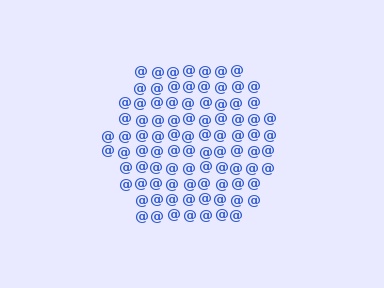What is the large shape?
The large shape is a hexagon.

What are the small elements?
The small elements are at signs.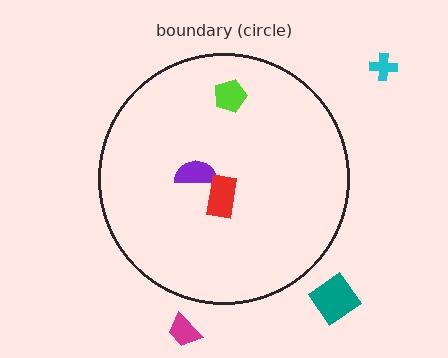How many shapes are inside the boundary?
3 inside, 3 outside.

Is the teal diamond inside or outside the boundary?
Outside.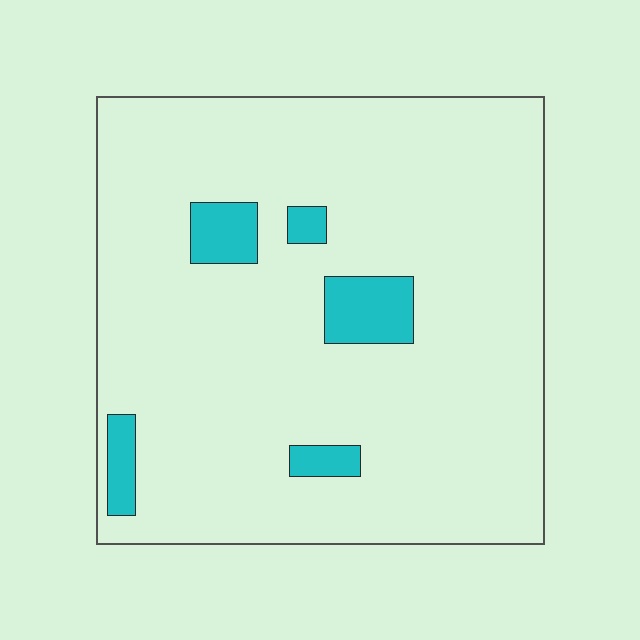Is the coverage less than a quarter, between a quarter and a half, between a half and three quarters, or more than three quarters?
Less than a quarter.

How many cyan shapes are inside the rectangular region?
5.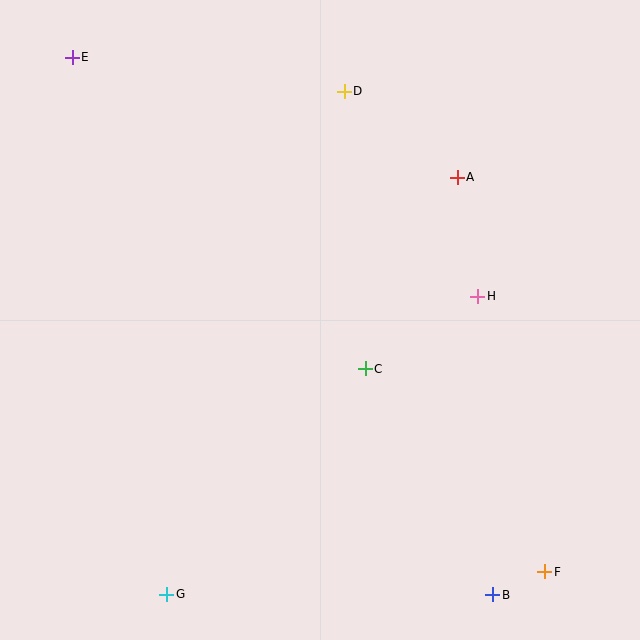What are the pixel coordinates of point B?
Point B is at (493, 595).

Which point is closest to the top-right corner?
Point A is closest to the top-right corner.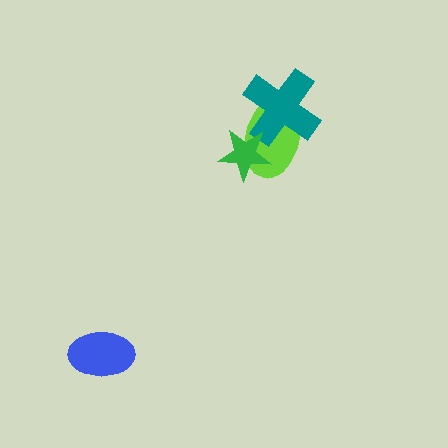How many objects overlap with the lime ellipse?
2 objects overlap with the lime ellipse.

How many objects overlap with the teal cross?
2 objects overlap with the teal cross.